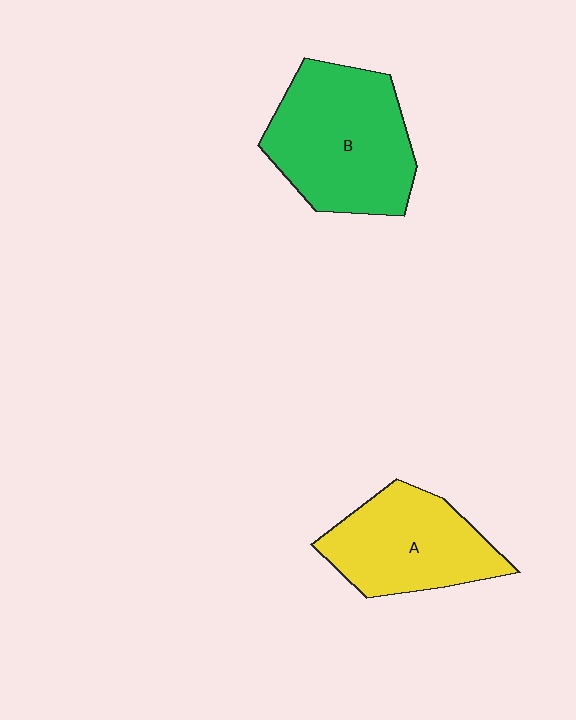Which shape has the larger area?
Shape B (green).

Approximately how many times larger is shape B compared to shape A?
Approximately 1.3 times.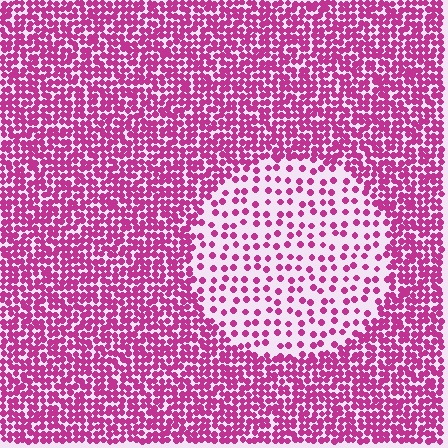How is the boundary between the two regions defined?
The boundary is defined by a change in element density (approximately 2.7x ratio). All elements are the same color, size, and shape.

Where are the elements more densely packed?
The elements are more densely packed outside the circle boundary.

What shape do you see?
I see a circle.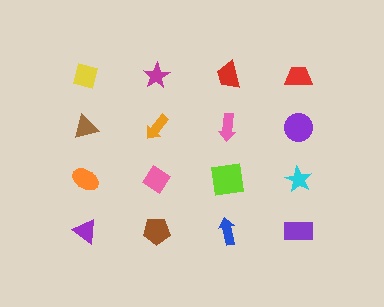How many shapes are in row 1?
4 shapes.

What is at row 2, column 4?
A purple circle.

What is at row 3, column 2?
A pink diamond.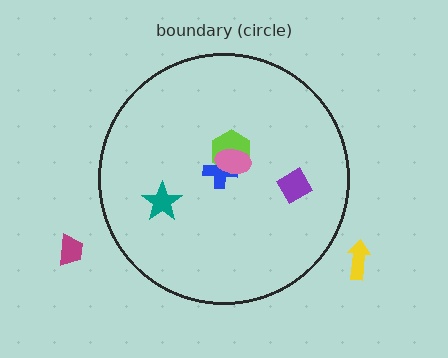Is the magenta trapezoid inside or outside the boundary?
Outside.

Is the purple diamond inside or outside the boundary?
Inside.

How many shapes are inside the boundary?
5 inside, 2 outside.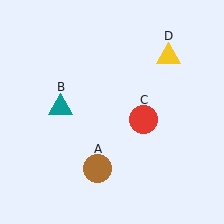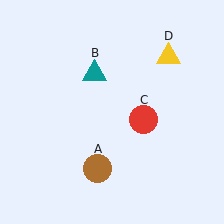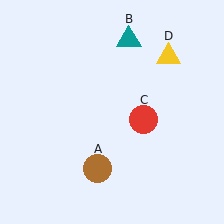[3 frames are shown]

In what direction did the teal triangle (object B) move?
The teal triangle (object B) moved up and to the right.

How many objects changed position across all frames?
1 object changed position: teal triangle (object B).